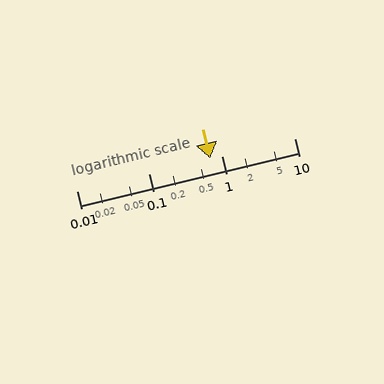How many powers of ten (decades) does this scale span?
The scale spans 3 decades, from 0.01 to 10.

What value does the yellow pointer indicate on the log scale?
The pointer indicates approximately 0.69.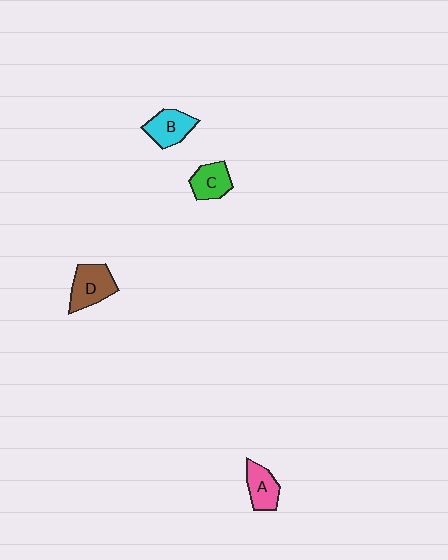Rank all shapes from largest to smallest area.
From largest to smallest: D (brown), B (cyan), A (pink), C (green).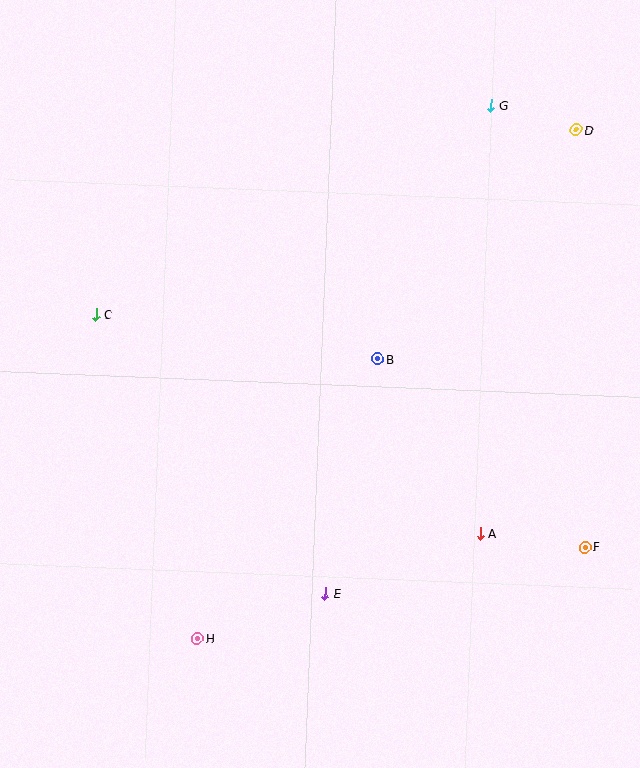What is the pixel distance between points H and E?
The distance between H and E is 136 pixels.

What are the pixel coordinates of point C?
Point C is at (96, 315).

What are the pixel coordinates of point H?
Point H is at (197, 638).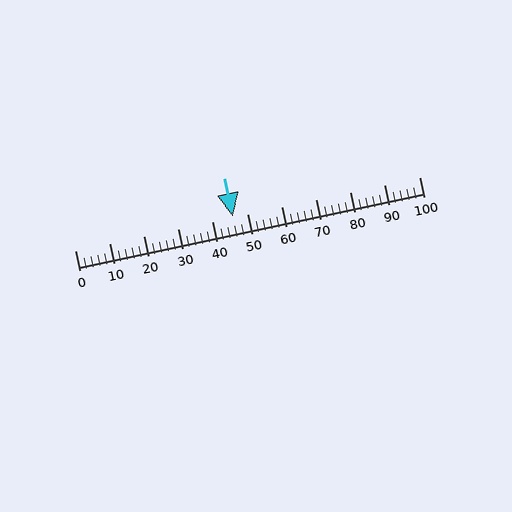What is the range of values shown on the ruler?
The ruler shows values from 0 to 100.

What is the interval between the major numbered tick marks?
The major tick marks are spaced 10 units apart.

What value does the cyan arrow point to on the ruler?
The cyan arrow points to approximately 46.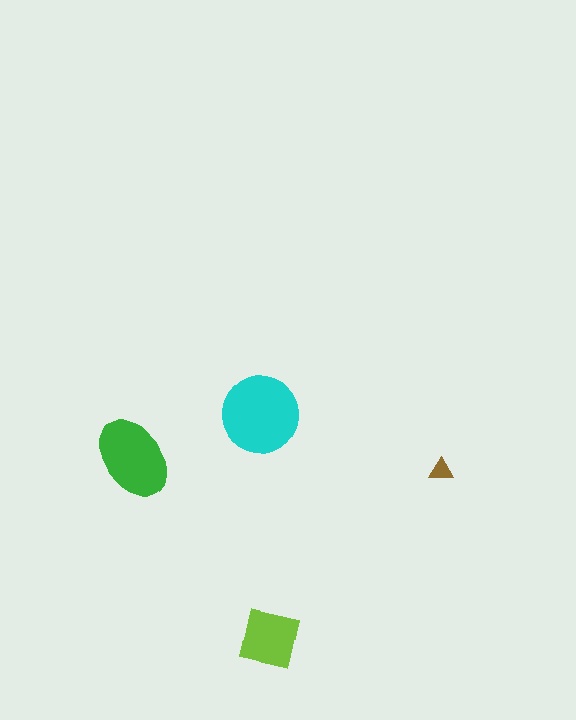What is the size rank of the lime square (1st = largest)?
3rd.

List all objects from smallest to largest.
The brown triangle, the lime square, the green ellipse, the cyan circle.